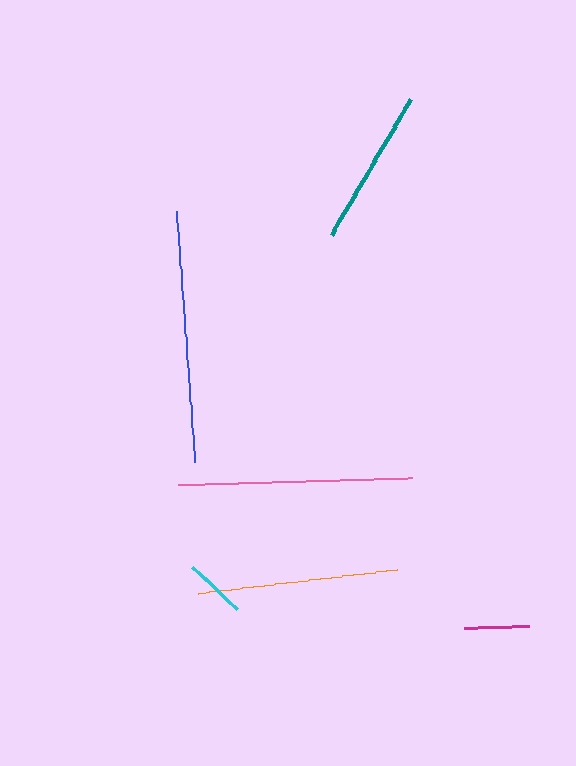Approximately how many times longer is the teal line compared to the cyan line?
The teal line is approximately 2.6 times the length of the cyan line.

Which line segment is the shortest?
The cyan line is the shortest at approximately 61 pixels.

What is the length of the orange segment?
The orange segment is approximately 200 pixels long.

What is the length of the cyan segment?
The cyan segment is approximately 61 pixels long.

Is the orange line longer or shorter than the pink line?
The pink line is longer than the orange line.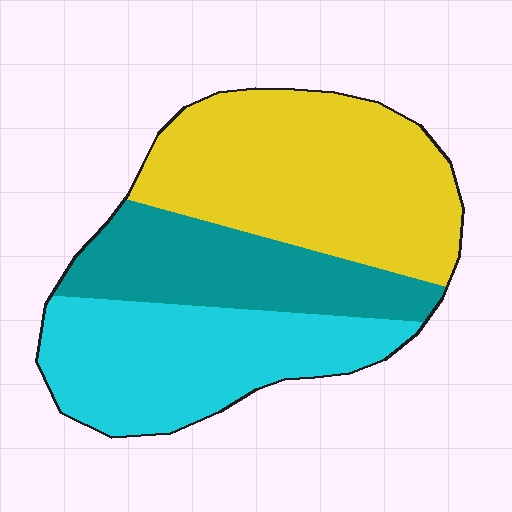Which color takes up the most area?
Yellow, at roughly 40%.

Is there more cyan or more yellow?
Yellow.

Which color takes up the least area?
Teal, at roughly 25%.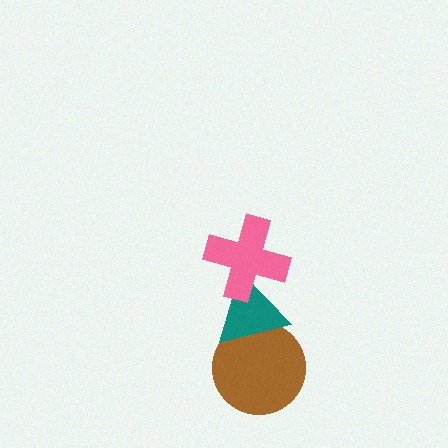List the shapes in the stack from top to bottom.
From top to bottom: the pink cross, the teal triangle, the brown circle.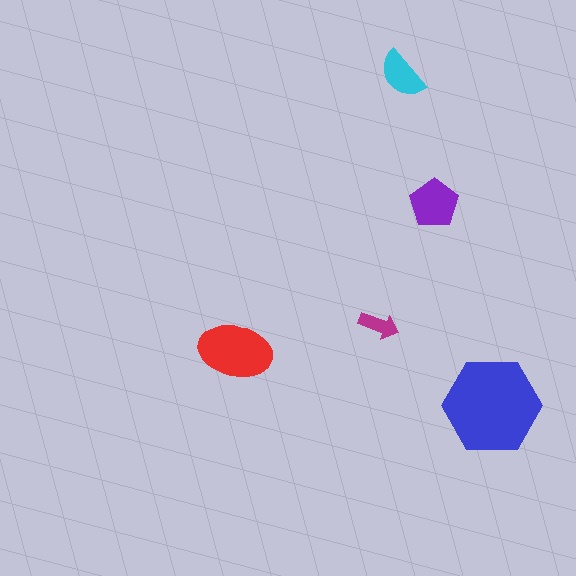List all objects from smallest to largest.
The magenta arrow, the cyan semicircle, the purple pentagon, the red ellipse, the blue hexagon.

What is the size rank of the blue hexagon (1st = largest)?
1st.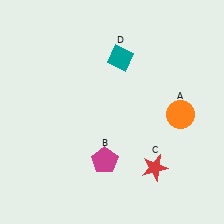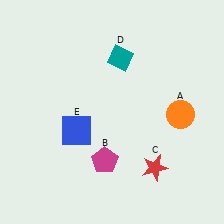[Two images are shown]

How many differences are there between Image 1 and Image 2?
There is 1 difference between the two images.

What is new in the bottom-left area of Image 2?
A blue square (E) was added in the bottom-left area of Image 2.